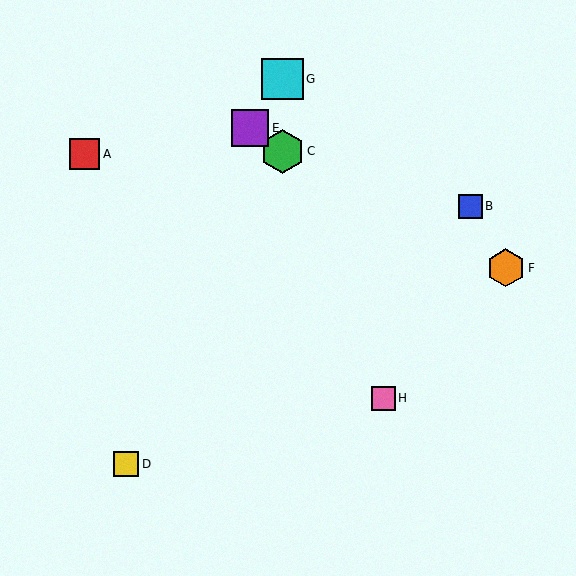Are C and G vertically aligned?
Yes, both are at x≈282.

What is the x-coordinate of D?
Object D is at x≈126.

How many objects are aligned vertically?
2 objects (C, G) are aligned vertically.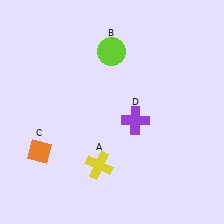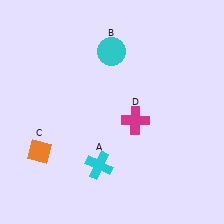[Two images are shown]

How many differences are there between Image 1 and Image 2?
There are 3 differences between the two images.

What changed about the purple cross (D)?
In Image 1, D is purple. In Image 2, it changed to magenta.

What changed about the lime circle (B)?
In Image 1, B is lime. In Image 2, it changed to cyan.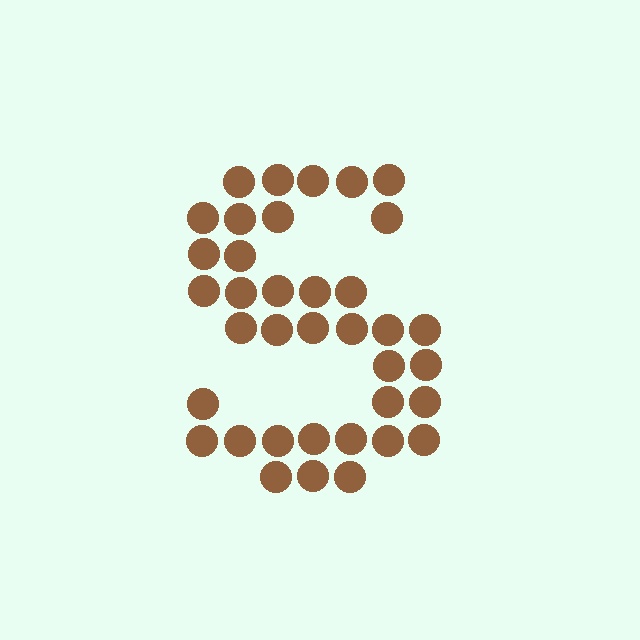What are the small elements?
The small elements are circles.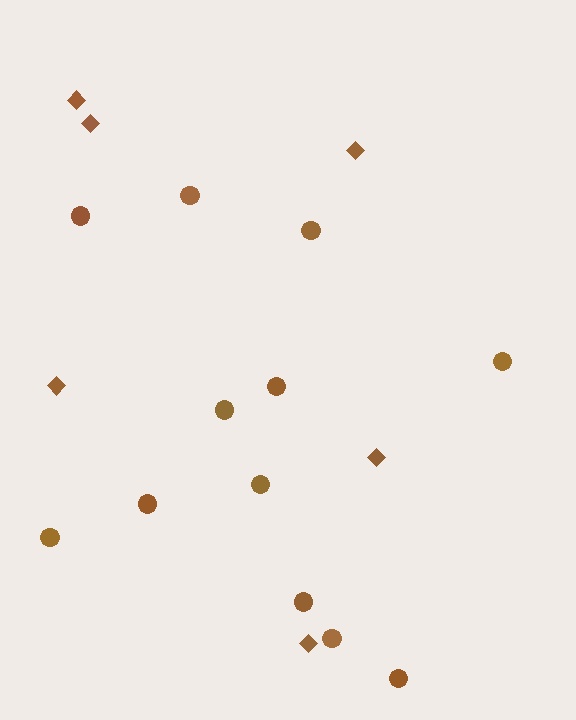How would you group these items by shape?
There are 2 groups: one group of circles (12) and one group of diamonds (6).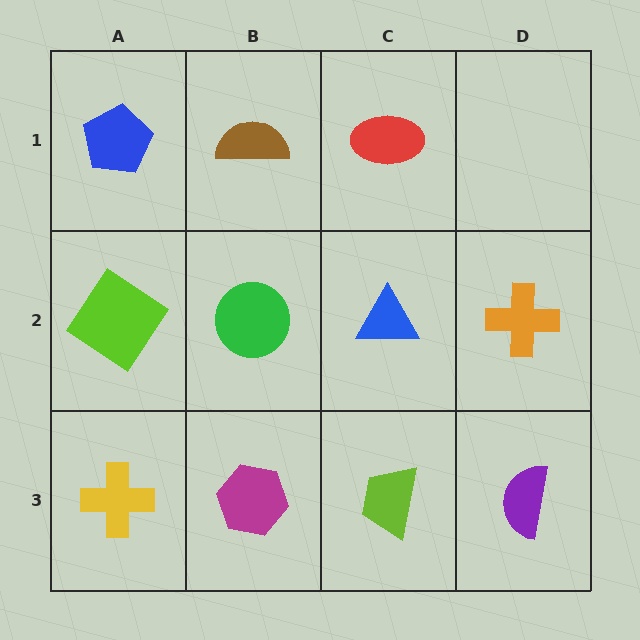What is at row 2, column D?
An orange cross.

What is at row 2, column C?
A blue triangle.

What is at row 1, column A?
A blue pentagon.